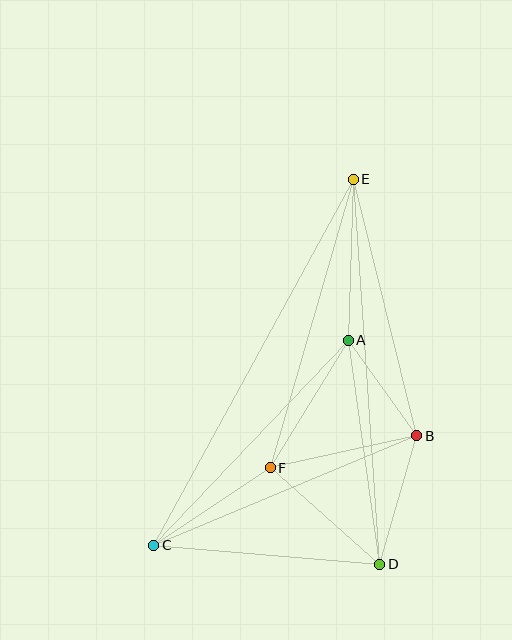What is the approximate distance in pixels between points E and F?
The distance between E and F is approximately 300 pixels.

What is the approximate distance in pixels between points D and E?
The distance between D and E is approximately 386 pixels.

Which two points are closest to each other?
Points A and B are closest to each other.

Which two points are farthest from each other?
Points C and E are farthest from each other.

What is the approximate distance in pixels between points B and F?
The distance between B and F is approximately 150 pixels.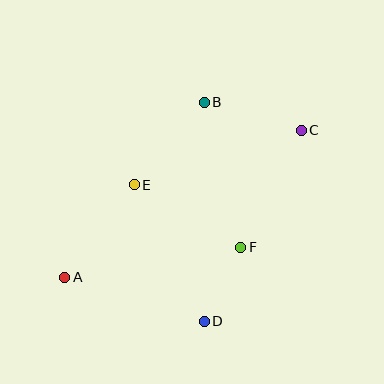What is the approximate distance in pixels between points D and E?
The distance between D and E is approximately 153 pixels.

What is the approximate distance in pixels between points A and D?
The distance between A and D is approximately 146 pixels.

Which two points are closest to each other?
Points D and F are closest to each other.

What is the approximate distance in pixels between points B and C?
The distance between B and C is approximately 101 pixels.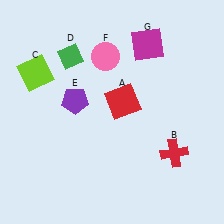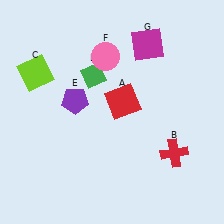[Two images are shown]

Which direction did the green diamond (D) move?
The green diamond (D) moved right.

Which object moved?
The green diamond (D) moved right.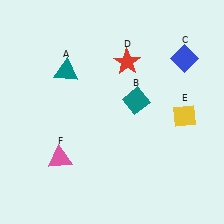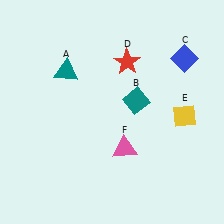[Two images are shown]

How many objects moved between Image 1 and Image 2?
1 object moved between the two images.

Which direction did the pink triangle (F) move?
The pink triangle (F) moved right.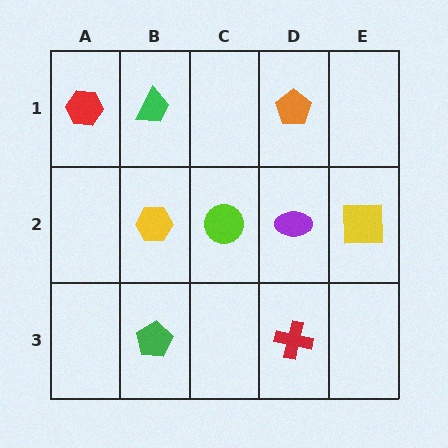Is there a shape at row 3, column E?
No, that cell is empty.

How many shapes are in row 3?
2 shapes.